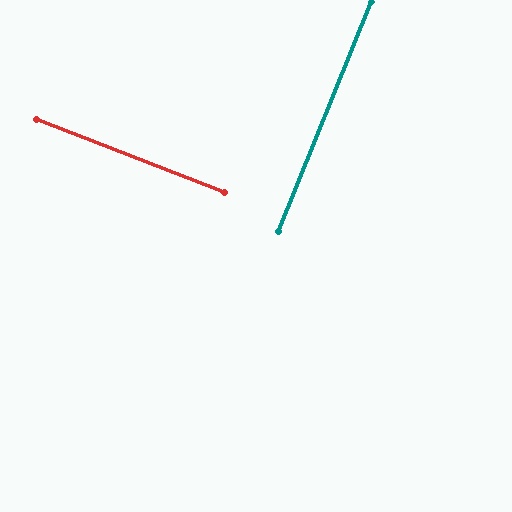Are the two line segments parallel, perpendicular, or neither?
Perpendicular — they meet at approximately 89°.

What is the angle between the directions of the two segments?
Approximately 89 degrees.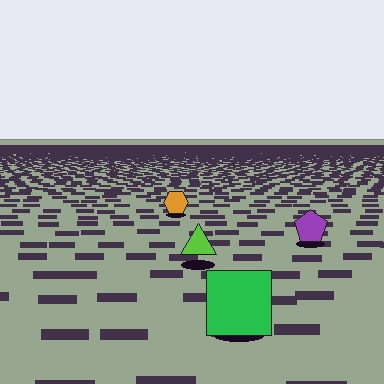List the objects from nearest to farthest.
From nearest to farthest: the green square, the lime triangle, the purple pentagon, the orange hexagon.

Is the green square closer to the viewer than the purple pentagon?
Yes. The green square is closer — you can tell from the texture gradient: the ground texture is coarser near it.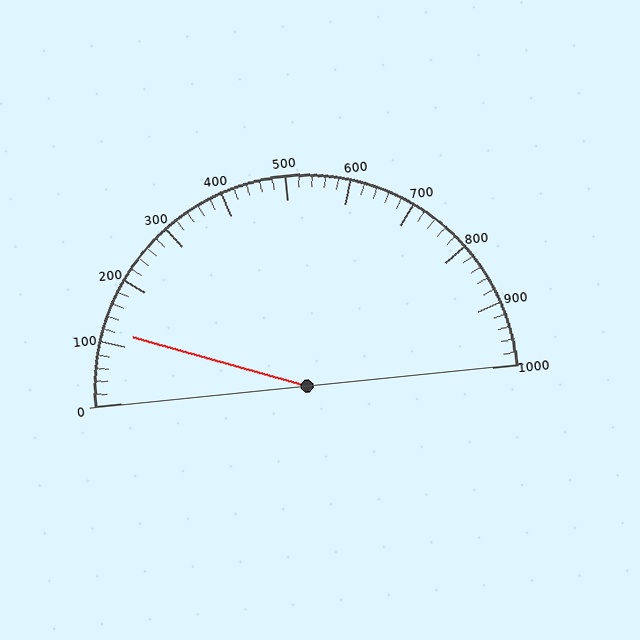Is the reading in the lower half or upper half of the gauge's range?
The reading is in the lower half of the range (0 to 1000).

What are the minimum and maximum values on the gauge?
The gauge ranges from 0 to 1000.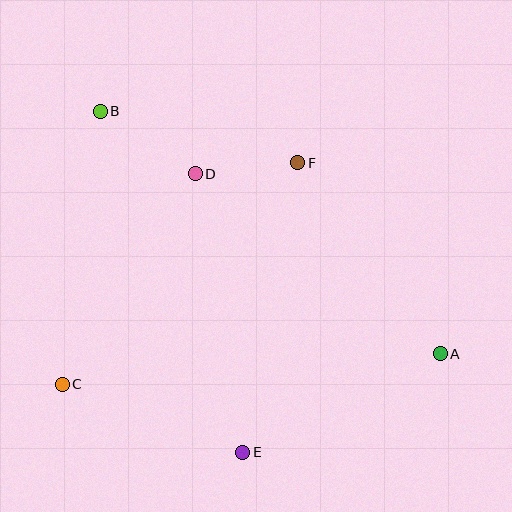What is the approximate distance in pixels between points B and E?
The distance between B and E is approximately 369 pixels.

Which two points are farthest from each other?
Points A and B are farthest from each other.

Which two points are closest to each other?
Points D and F are closest to each other.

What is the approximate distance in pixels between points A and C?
The distance between A and C is approximately 379 pixels.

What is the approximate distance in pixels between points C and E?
The distance between C and E is approximately 193 pixels.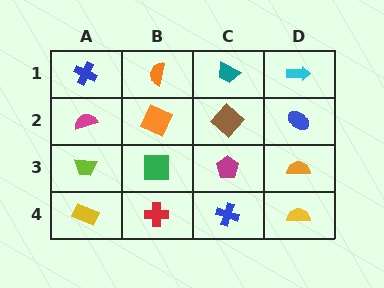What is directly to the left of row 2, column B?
A magenta semicircle.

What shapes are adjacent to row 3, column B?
An orange square (row 2, column B), a red cross (row 4, column B), a lime trapezoid (row 3, column A), a magenta pentagon (row 3, column C).